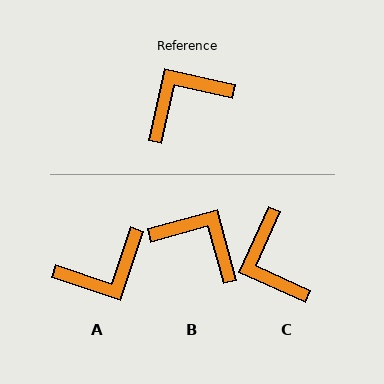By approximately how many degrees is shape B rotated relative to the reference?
Approximately 62 degrees clockwise.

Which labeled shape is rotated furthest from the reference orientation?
A, about 175 degrees away.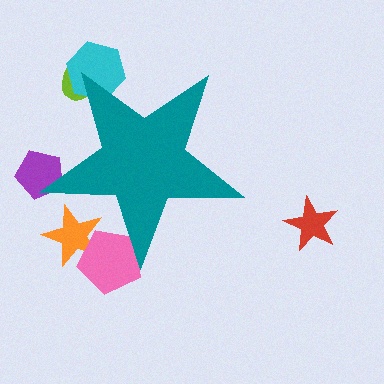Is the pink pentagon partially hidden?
Yes, the pink pentagon is partially hidden behind the teal star.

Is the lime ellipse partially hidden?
Yes, the lime ellipse is partially hidden behind the teal star.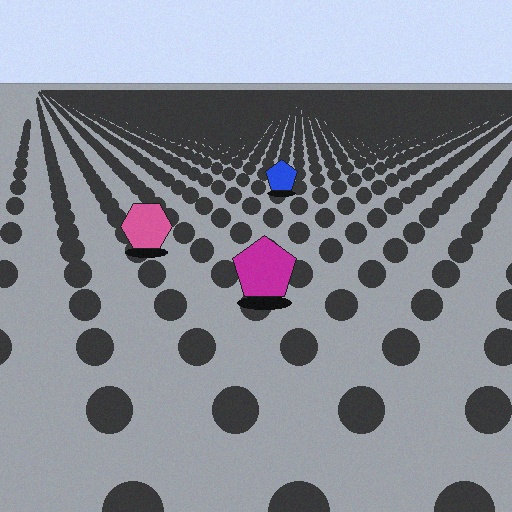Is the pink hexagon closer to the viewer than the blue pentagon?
Yes. The pink hexagon is closer — you can tell from the texture gradient: the ground texture is coarser near it.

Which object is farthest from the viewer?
The blue pentagon is farthest from the viewer. It appears smaller and the ground texture around it is denser.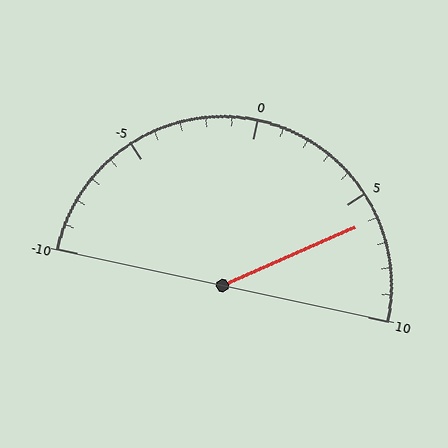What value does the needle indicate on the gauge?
The needle indicates approximately 6.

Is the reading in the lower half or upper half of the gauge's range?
The reading is in the upper half of the range (-10 to 10).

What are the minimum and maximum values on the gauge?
The gauge ranges from -10 to 10.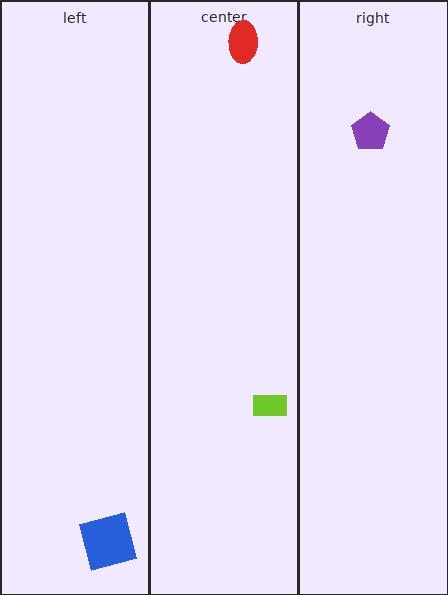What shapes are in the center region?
The red ellipse, the lime rectangle.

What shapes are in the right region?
The purple pentagon.